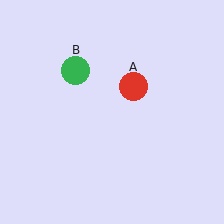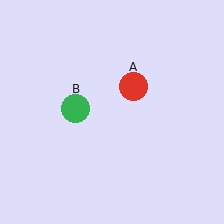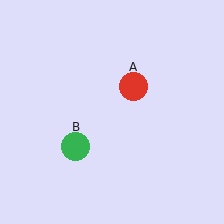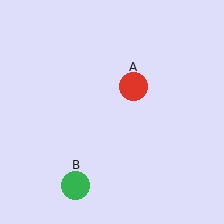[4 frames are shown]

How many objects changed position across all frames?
1 object changed position: green circle (object B).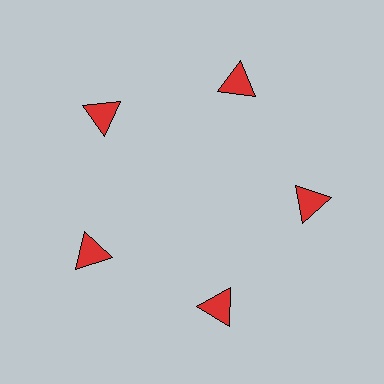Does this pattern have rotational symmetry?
Yes, this pattern has 5-fold rotational symmetry. It looks the same after rotating 72 degrees around the center.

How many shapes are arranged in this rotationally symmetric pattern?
There are 5 shapes, arranged in 5 groups of 1.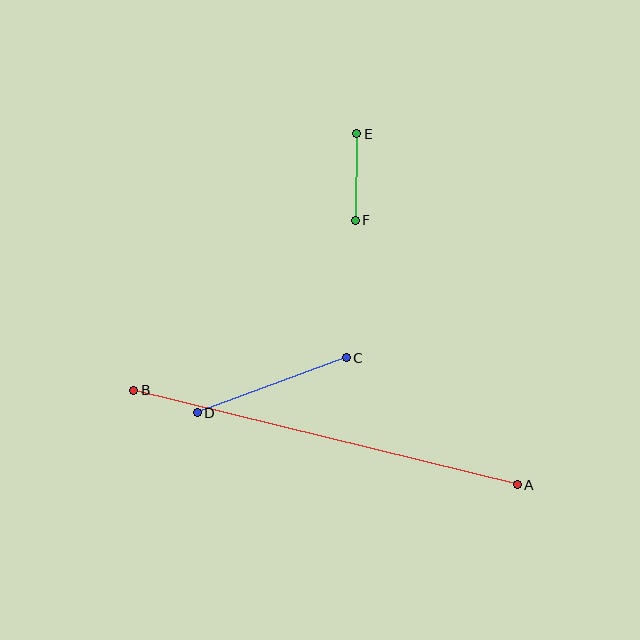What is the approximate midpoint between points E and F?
The midpoint is at approximately (356, 177) pixels.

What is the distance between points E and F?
The distance is approximately 87 pixels.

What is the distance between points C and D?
The distance is approximately 159 pixels.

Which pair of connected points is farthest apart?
Points A and B are farthest apart.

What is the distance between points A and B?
The distance is approximately 395 pixels.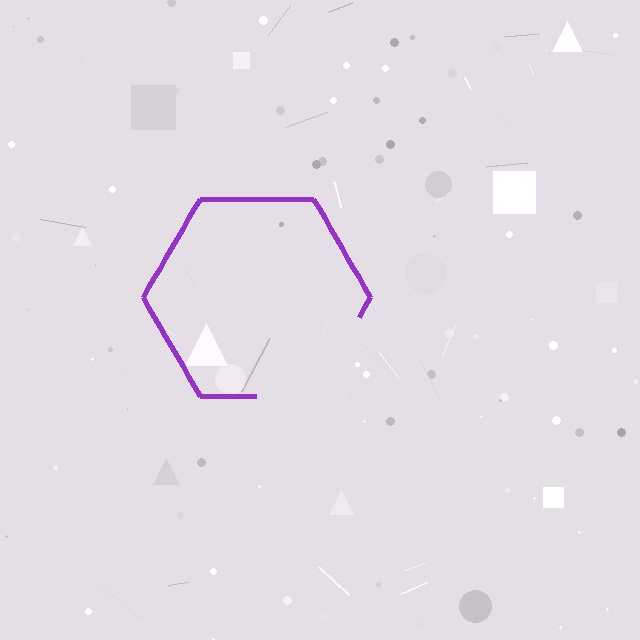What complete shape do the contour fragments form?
The contour fragments form a hexagon.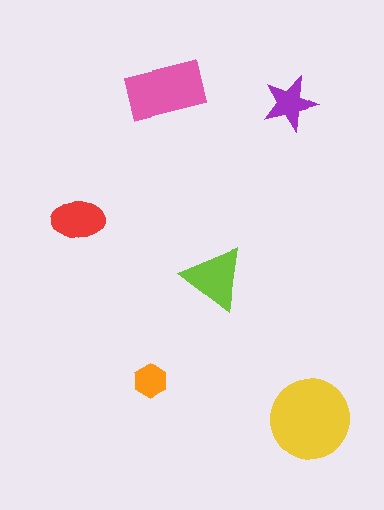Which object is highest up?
The pink rectangle is topmost.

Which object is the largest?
The yellow circle.